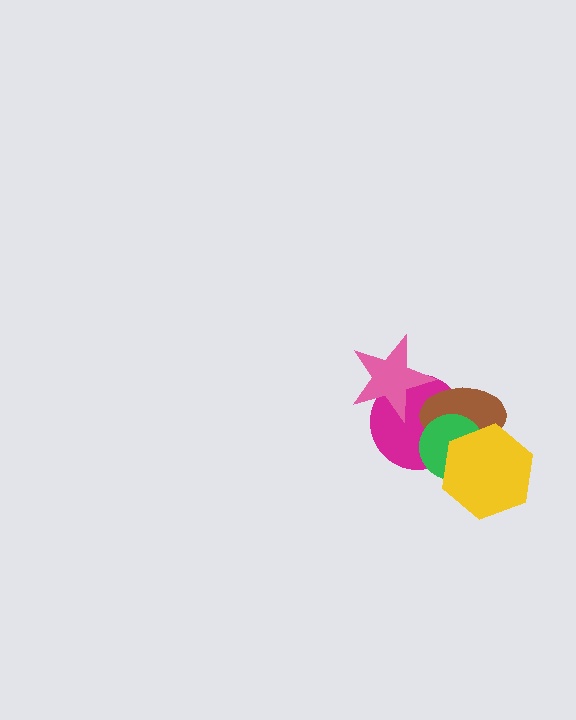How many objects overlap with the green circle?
3 objects overlap with the green circle.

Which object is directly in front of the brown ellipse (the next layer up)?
The green circle is directly in front of the brown ellipse.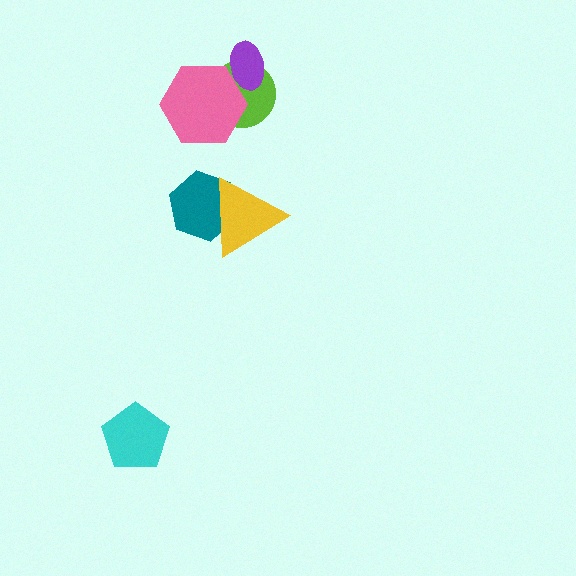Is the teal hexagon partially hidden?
Yes, it is partially covered by another shape.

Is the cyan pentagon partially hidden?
No, no other shape covers it.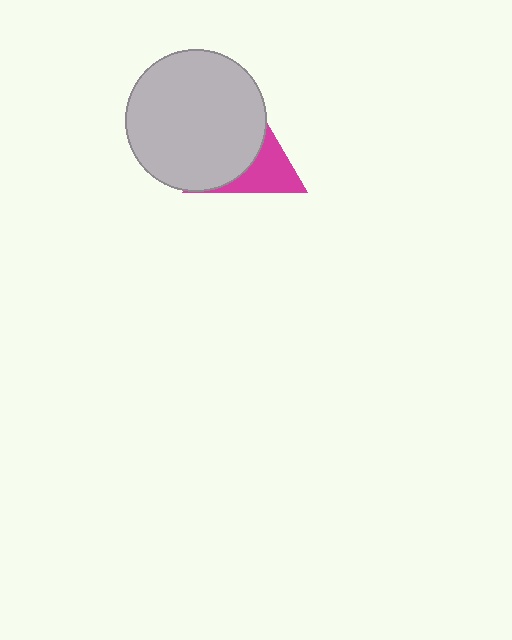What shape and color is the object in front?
The object in front is a light gray circle.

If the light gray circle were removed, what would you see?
You would see the complete magenta triangle.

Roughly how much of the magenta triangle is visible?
A small part of it is visible (roughly 39%).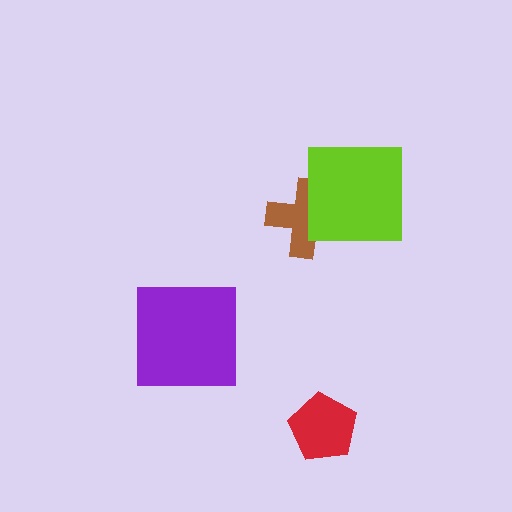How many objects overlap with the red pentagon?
0 objects overlap with the red pentagon.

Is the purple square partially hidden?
No, no other shape covers it.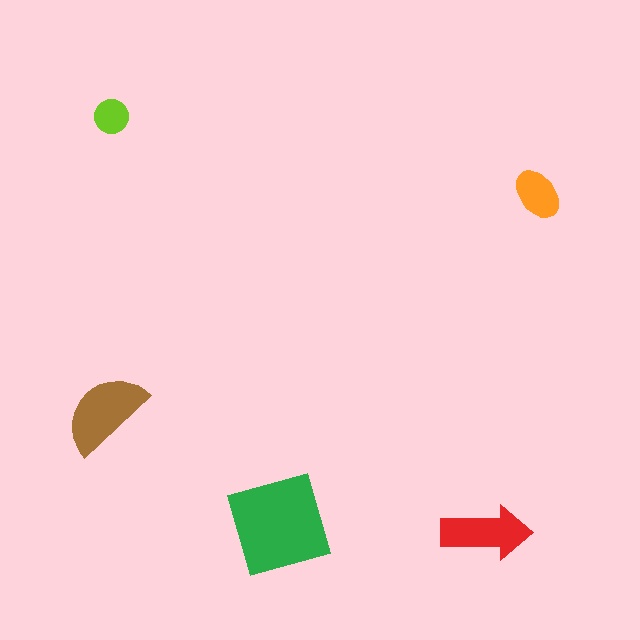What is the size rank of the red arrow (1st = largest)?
3rd.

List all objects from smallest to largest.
The lime circle, the orange ellipse, the red arrow, the brown semicircle, the green square.